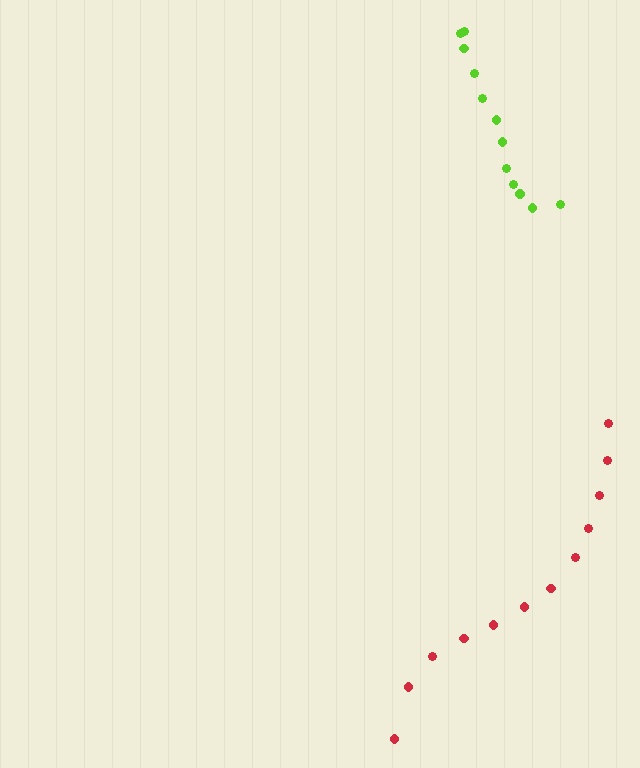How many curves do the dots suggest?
There are 2 distinct paths.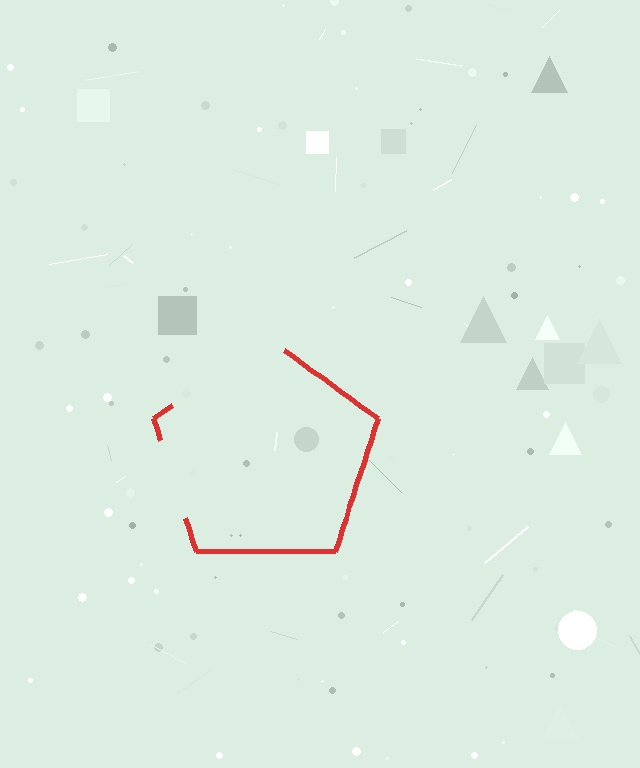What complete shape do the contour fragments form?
The contour fragments form a pentagon.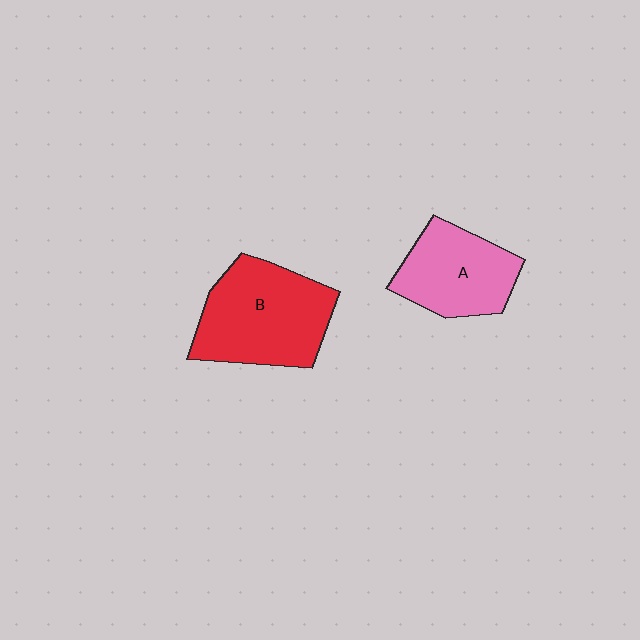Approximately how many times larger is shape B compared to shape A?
Approximately 1.3 times.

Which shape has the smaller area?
Shape A (pink).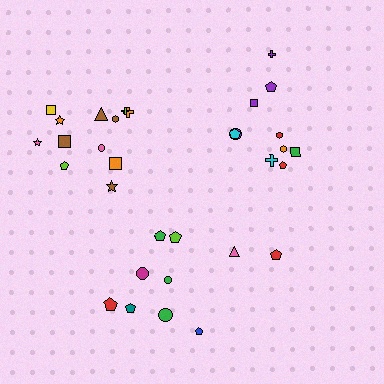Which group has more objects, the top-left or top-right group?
The top-left group.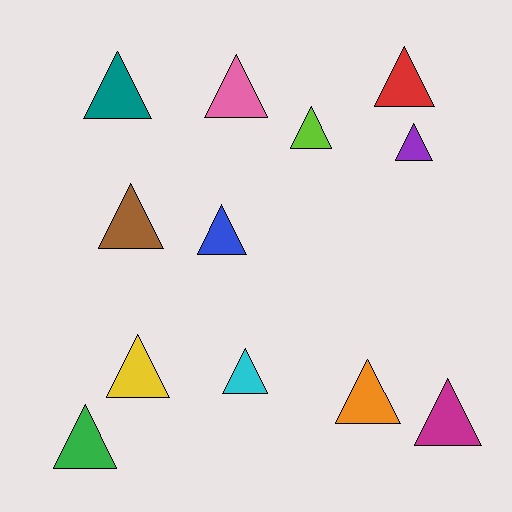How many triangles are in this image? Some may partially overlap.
There are 12 triangles.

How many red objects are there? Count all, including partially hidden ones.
There is 1 red object.